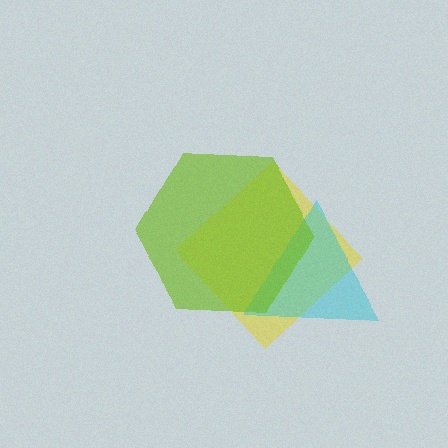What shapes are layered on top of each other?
The layered shapes are: a yellow diamond, a cyan triangle, a lime hexagon.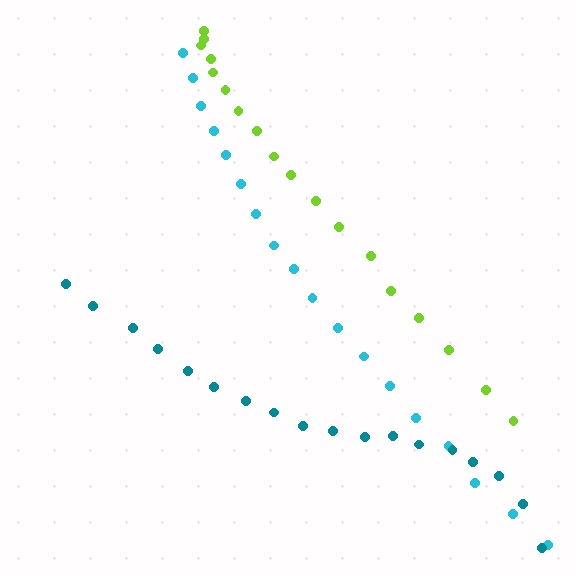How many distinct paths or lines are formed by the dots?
There are 3 distinct paths.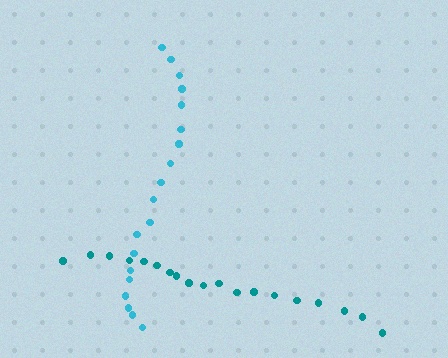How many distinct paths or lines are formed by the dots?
There are 2 distinct paths.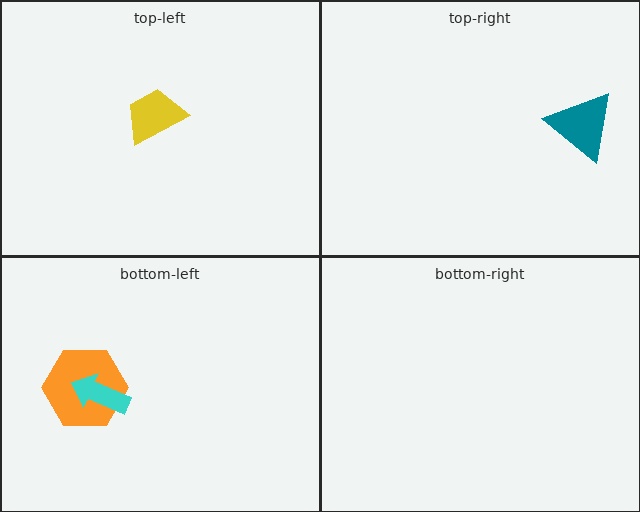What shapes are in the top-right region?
The teal triangle.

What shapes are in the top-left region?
The yellow trapezoid.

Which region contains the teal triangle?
The top-right region.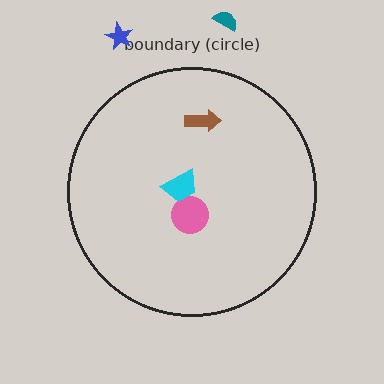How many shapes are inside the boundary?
3 inside, 2 outside.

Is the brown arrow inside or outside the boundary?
Inside.